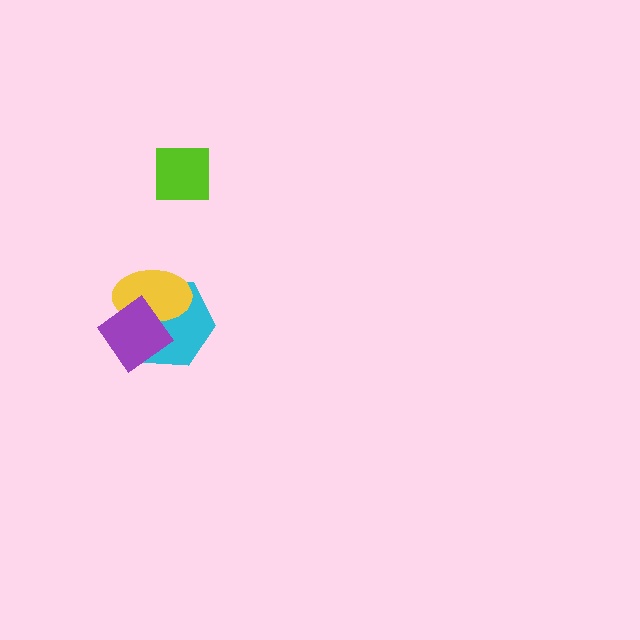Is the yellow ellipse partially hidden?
Yes, it is partially covered by another shape.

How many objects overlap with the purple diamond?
2 objects overlap with the purple diamond.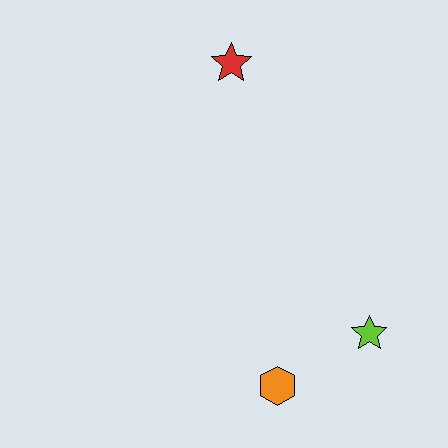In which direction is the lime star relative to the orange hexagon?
The lime star is to the right of the orange hexagon.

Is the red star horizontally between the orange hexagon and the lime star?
No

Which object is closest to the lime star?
The orange hexagon is closest to the lime star.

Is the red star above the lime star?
Yes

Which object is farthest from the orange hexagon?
The red star is farthest from the orange hexagon.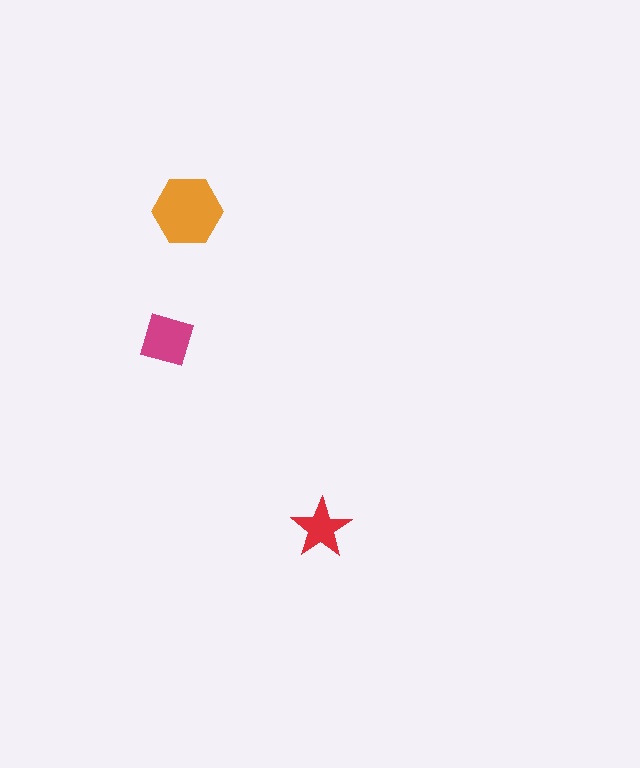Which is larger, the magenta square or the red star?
The magenta square.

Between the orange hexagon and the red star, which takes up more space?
The orange hexagon.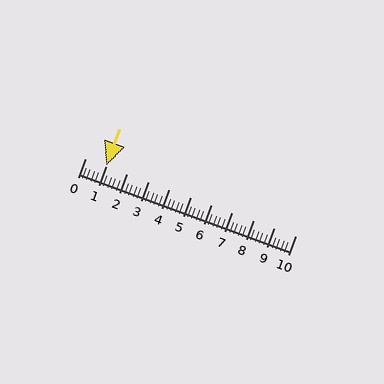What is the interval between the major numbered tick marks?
The major tick marks are spaced 1 units apart.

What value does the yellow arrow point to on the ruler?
The yellow arrow points to approximately 1.0.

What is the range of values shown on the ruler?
The ruler shows values from 0 to 10.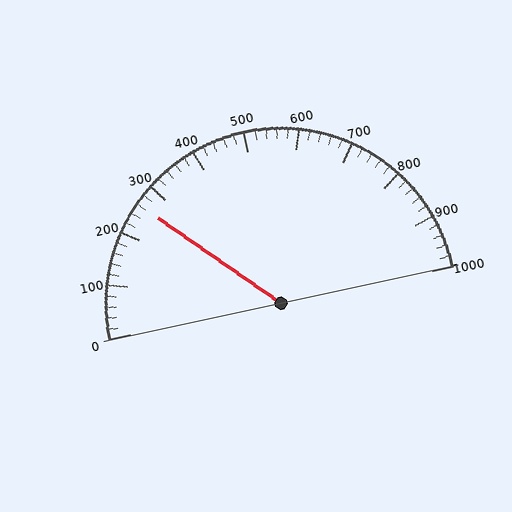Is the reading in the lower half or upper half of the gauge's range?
The reading is in the lower half of the range (0 to 1000).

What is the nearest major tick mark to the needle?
The nearest major tick mark is 300.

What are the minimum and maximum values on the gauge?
The gauge ranges from 0 to 1000.